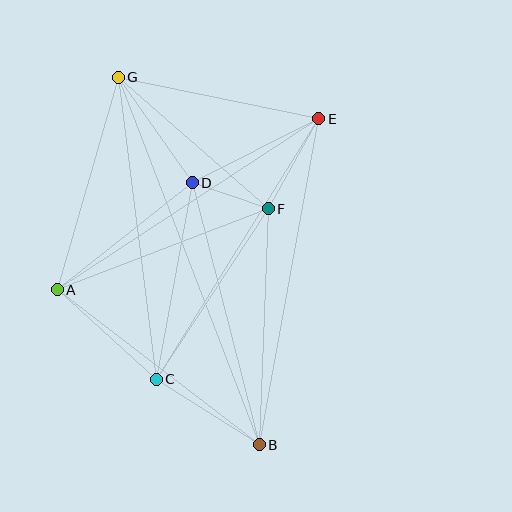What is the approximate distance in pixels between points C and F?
The distance between C and F is approximately 204 pixels.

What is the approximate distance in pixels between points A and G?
The distance between A and G is approximately 221 pixels.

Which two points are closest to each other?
Points D and F are closest to each other.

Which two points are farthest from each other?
Points B and G are farthest from each other.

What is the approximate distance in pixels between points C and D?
The distance between C and D is approximately 200 pixels.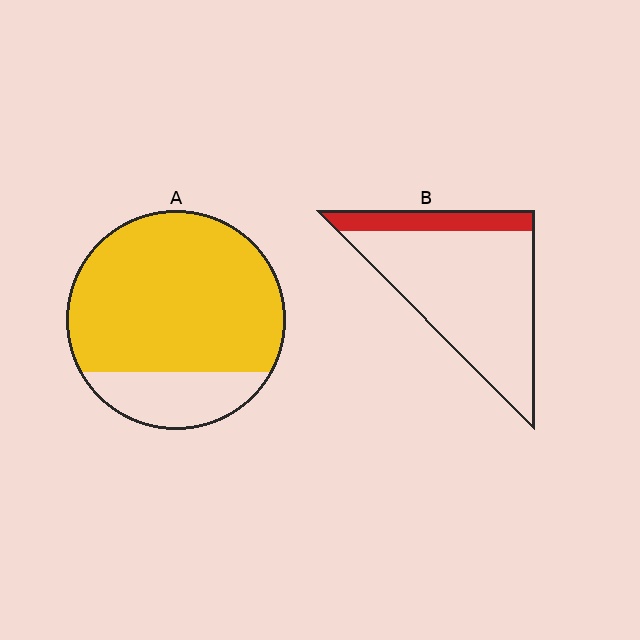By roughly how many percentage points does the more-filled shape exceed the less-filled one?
By roughly 60 percentage points (A over B).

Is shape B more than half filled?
No.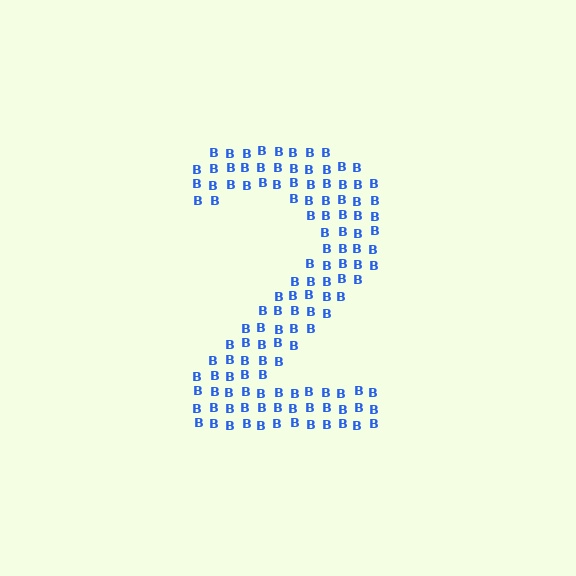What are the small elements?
The small elements are letter B's.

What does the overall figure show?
The overall figure shows the digit 2.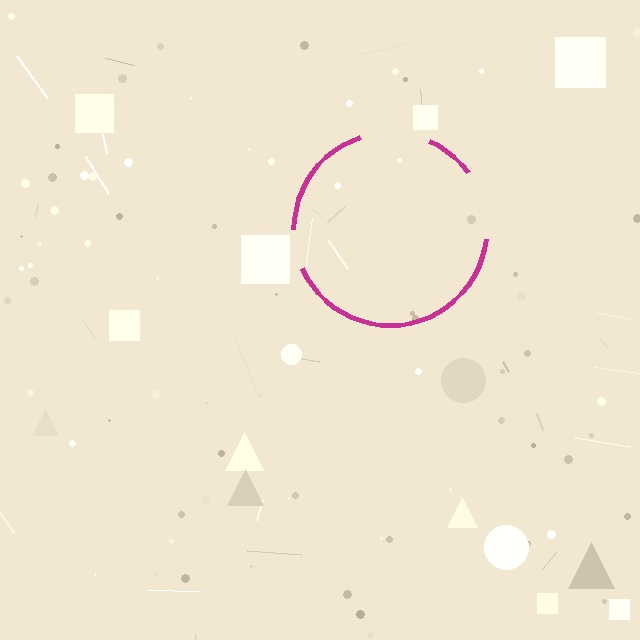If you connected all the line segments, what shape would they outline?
They would outline a circle.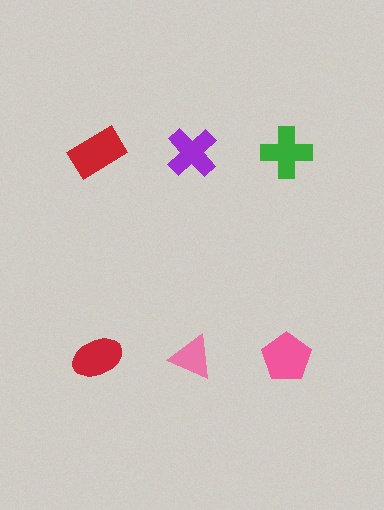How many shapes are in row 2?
3 shapes.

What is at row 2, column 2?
A pink triangle.